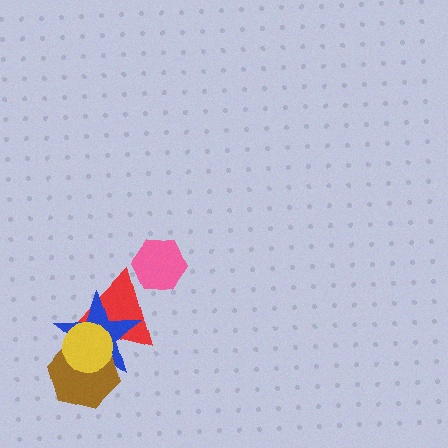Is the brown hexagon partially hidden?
Yes, it is partially covered by another shape.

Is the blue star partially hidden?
Yes, it is partially covered by another shape.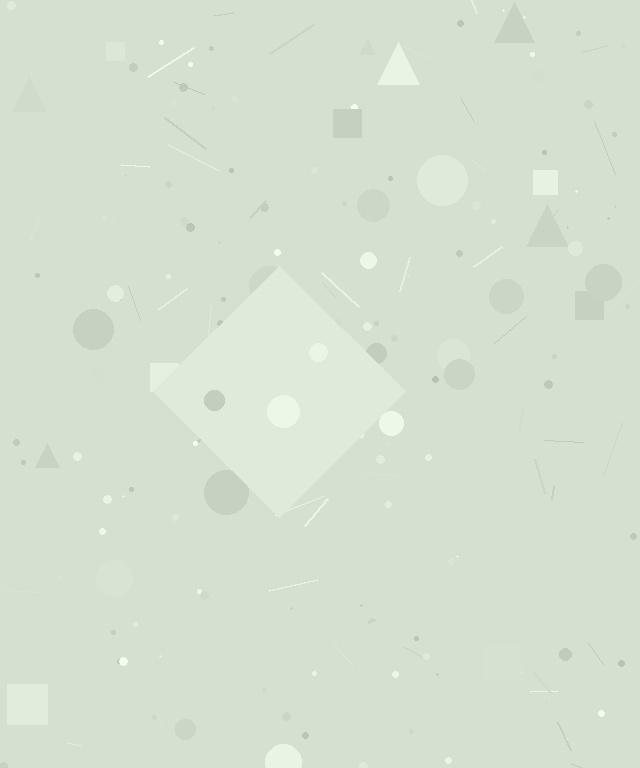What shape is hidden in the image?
A diamond is hidden in the image.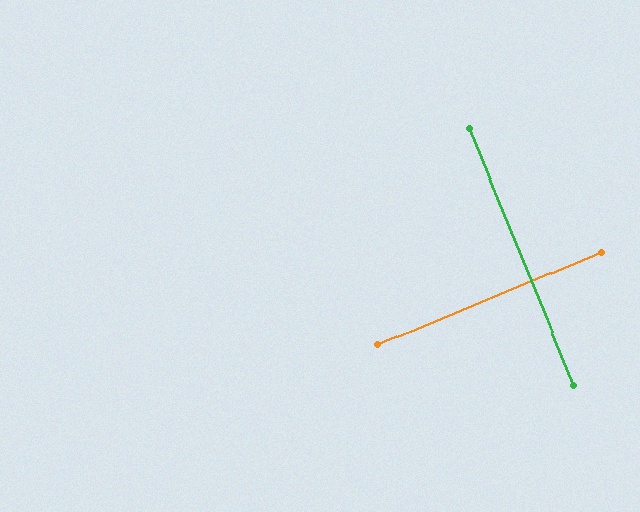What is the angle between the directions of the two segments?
Approximately 90 degrees.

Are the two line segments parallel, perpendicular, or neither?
Perpendicular — they meet at approximately 90°.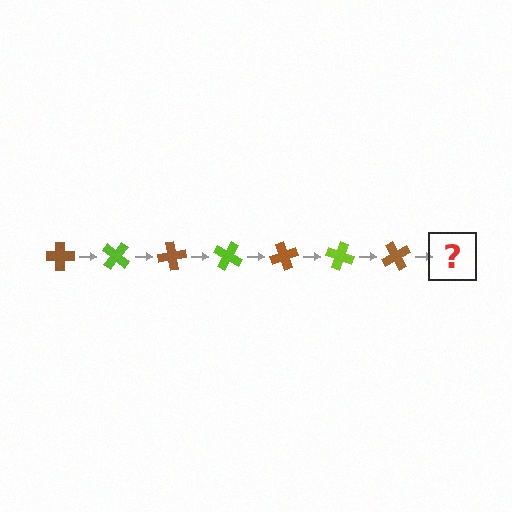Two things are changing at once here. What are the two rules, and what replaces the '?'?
The two rules are that it rotates 40 degrees each step and the color cycles through brown and lime. The '?' should be a lime cross, rotated 280 degrees from the start.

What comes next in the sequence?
The next element should be a lime cross, rotated 280 degrees from the start.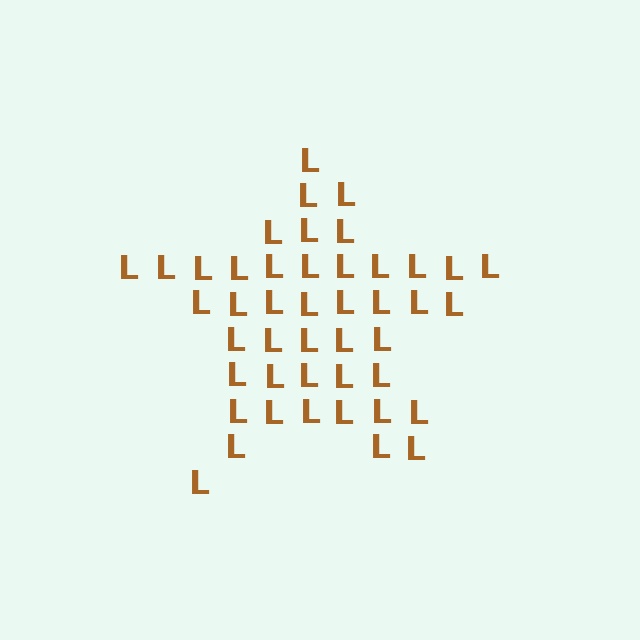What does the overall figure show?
The overall figure shows a star.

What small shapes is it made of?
It is made of small letter L's.